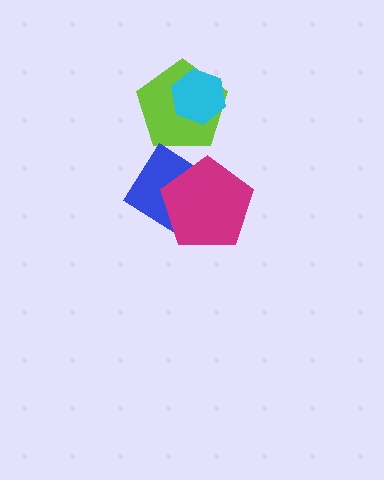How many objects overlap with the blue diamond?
1 object overlaps with the blue diamond.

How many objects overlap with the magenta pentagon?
1 object overlaps with the magenta pentagon.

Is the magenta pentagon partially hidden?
No, no other shape covers it.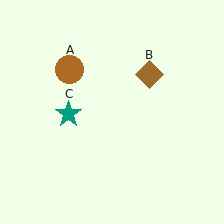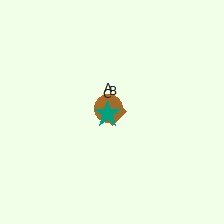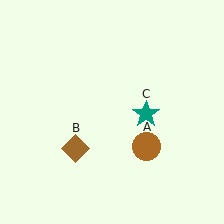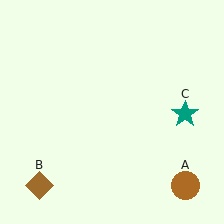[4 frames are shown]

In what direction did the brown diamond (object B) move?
The brown diamond (object B) moved down and to the left.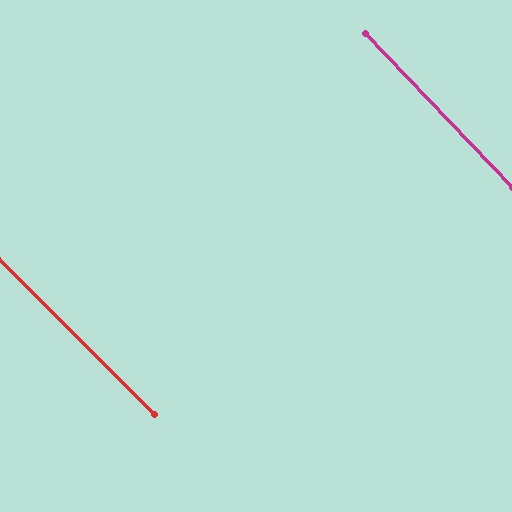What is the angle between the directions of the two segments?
Approximately 2 degrees.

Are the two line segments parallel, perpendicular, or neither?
Parallel — their directions differ by only 1.9°.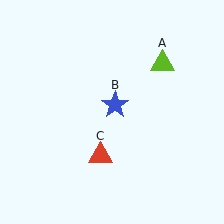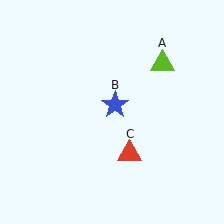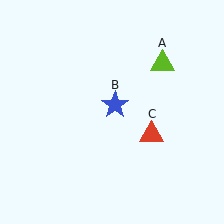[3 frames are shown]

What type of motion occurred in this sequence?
The red triangle (object C) rotated counterclockwise around the center of the scene.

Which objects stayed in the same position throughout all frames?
Lime triangle (object A) and blue star (object B) remained stationary.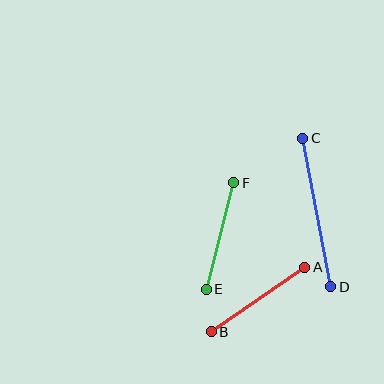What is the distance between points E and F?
The distance is approximately 110 pixels.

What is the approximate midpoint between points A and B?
The midpoint is at approximately (258, 299) pixels.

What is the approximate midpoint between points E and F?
The midpoint is at approximately (220, 236) pixels.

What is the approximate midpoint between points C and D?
The midpoint is at approximately (317, 213) pixels.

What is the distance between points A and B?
The distance is approximately 113 pixels.